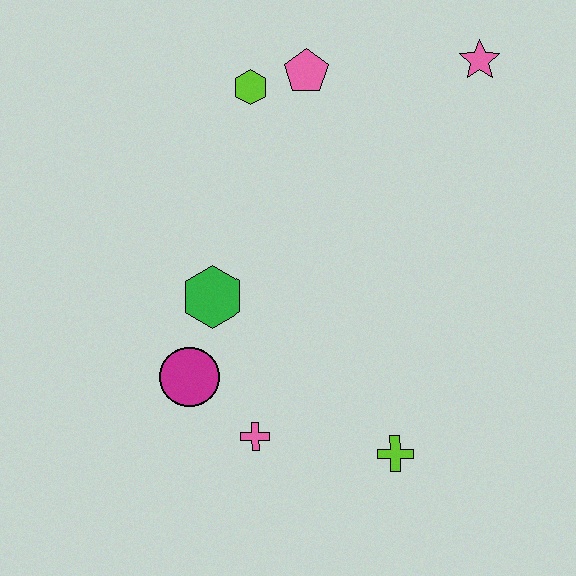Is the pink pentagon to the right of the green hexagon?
Yes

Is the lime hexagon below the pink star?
Yes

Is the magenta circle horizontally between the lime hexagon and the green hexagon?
No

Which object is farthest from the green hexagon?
The pink star is farthest from the green hexagon.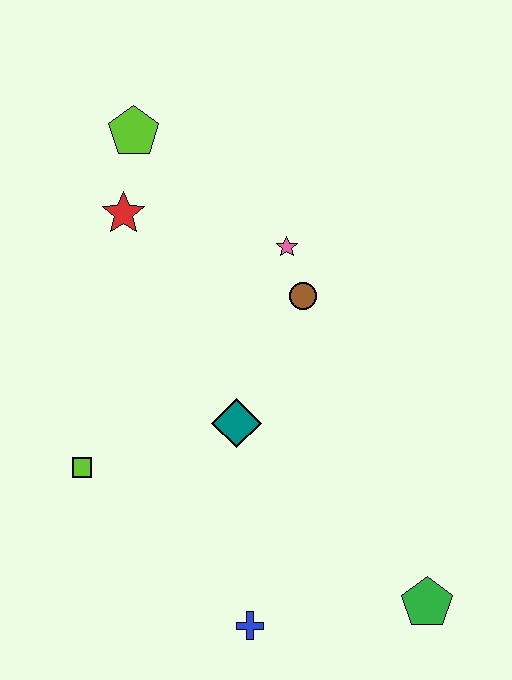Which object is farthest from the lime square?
The green pentagon is farthest from the lime square.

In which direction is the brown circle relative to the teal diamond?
The brown circle is above the teal diamond.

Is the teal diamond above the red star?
No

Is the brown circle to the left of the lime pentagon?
No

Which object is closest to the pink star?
The brown circle is closest to the pink star.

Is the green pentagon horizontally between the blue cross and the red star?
No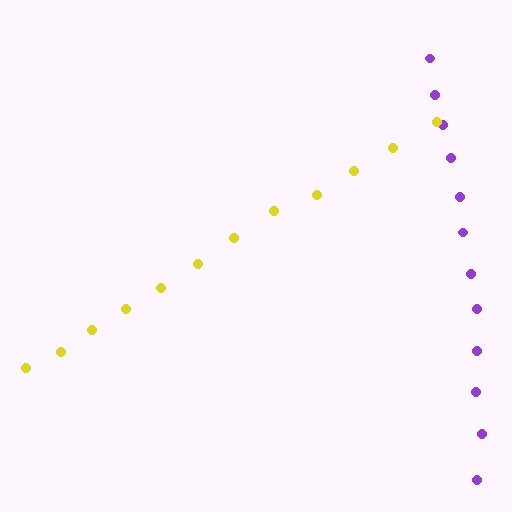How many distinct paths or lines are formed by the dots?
There are 2 distinct paths.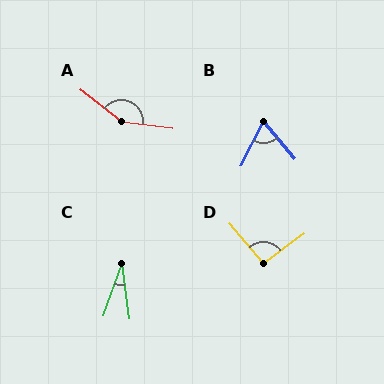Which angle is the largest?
A, at approximately 150 degrees.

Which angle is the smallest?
C, at approximately 27 degrees.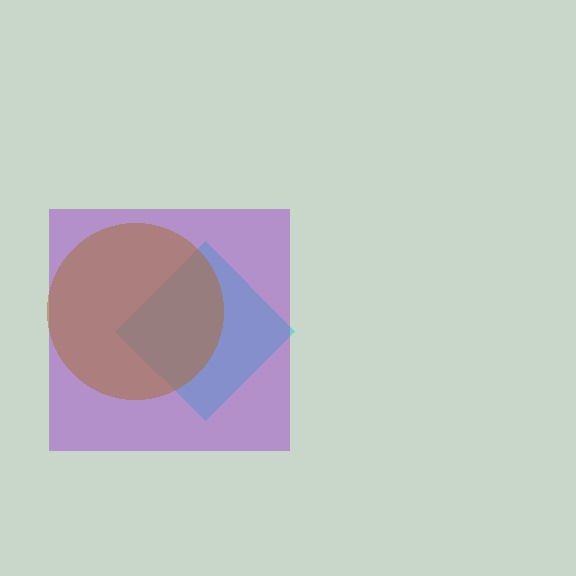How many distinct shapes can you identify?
There are 3 distinct shapes: a cyan diamond, a purple square, a brown circle.